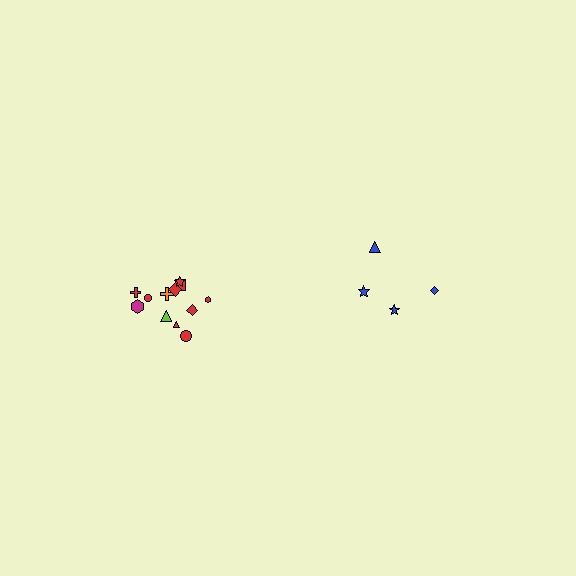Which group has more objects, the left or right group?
The left group.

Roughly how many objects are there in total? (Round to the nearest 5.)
Roughly 15 objects in total.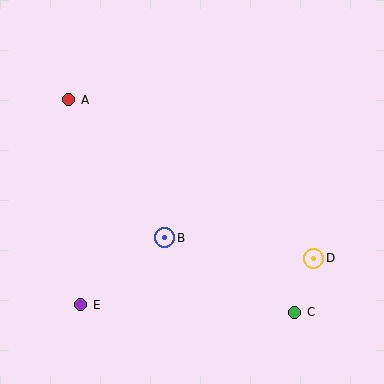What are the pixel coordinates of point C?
Point C is at (295, 312).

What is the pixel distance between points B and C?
The distance between B and C is 150 pixels.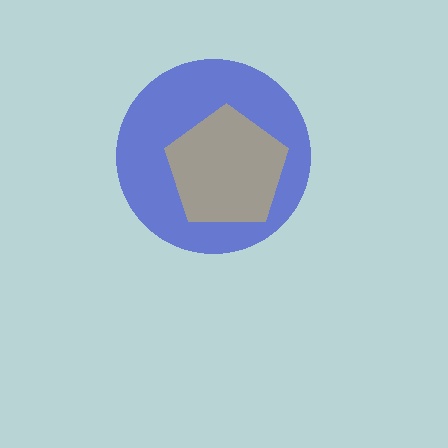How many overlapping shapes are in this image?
There are 2 overlapping shapes in the image.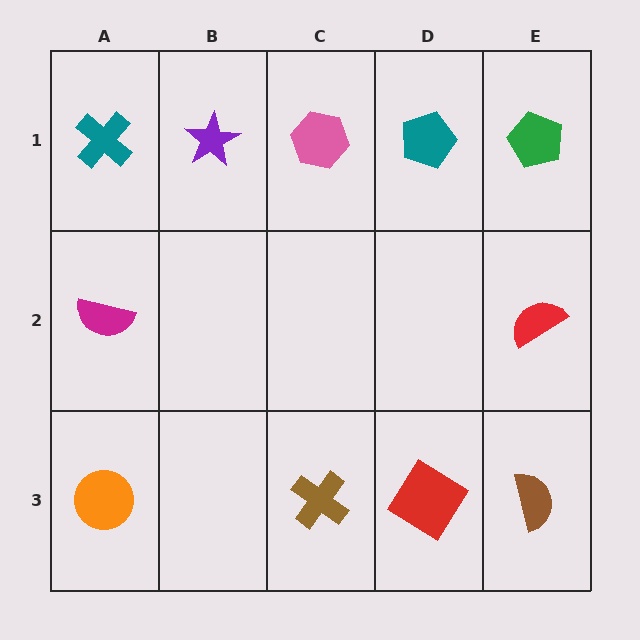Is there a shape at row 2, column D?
No, that cell is empty.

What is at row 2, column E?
A red semicircle.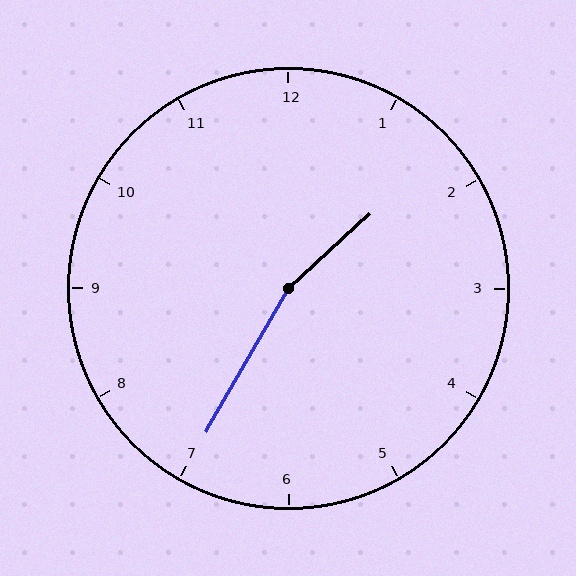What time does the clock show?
1:35.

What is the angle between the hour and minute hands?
Approximately 162 degrees.